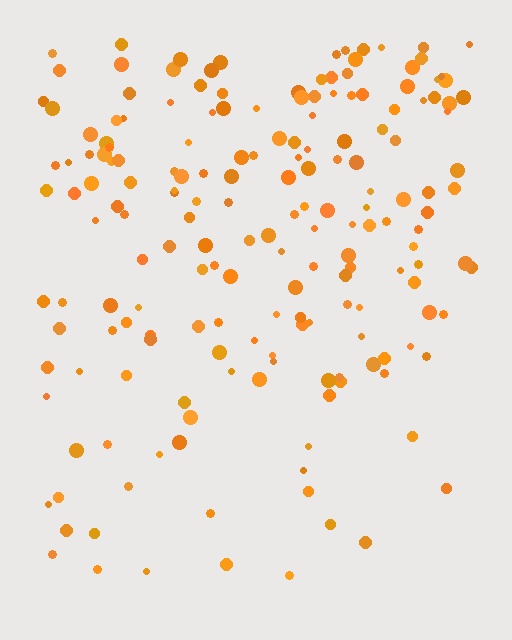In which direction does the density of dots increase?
From bottom to top, with the top side densest.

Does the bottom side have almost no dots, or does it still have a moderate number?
Still a moderate number, just noticeably fewer than the top.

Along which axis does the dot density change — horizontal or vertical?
Vertical.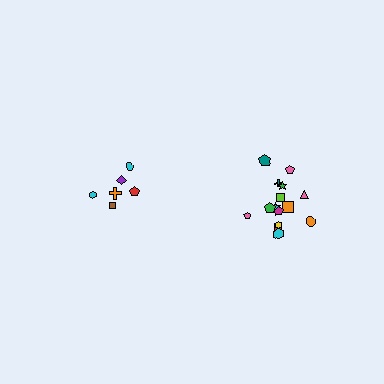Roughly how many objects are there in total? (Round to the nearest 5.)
Roughly 20 objects in total.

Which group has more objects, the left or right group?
The right group.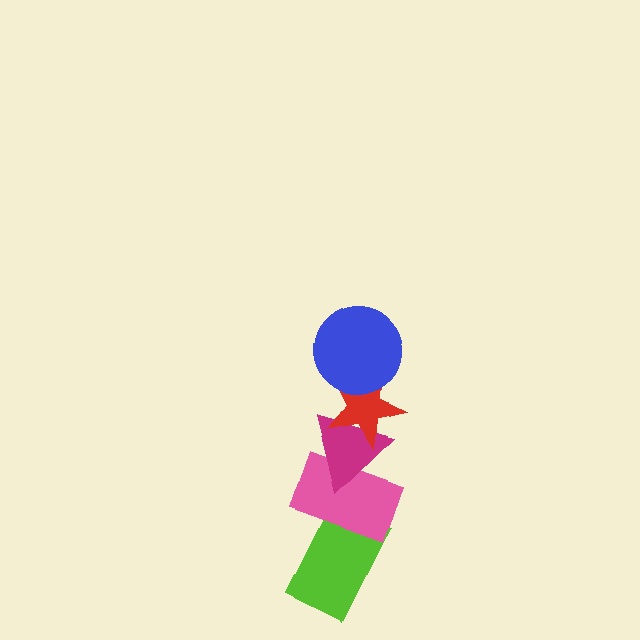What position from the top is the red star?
The red star is 2nd from the top.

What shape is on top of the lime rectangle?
The pink rectangle is on top of the lime rectangle.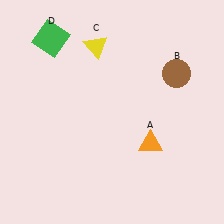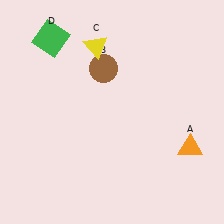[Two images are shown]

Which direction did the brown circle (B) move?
The brown circle (B) moved left.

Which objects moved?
The objects that moved are: the orange triangle (A), the brown circle (B).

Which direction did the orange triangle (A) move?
The orange triangle (A) moved right.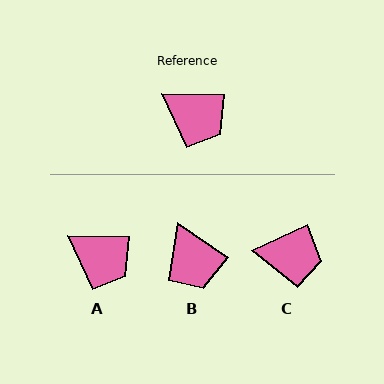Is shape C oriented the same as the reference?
No, it is off by about 27 degrees.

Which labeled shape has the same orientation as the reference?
A.